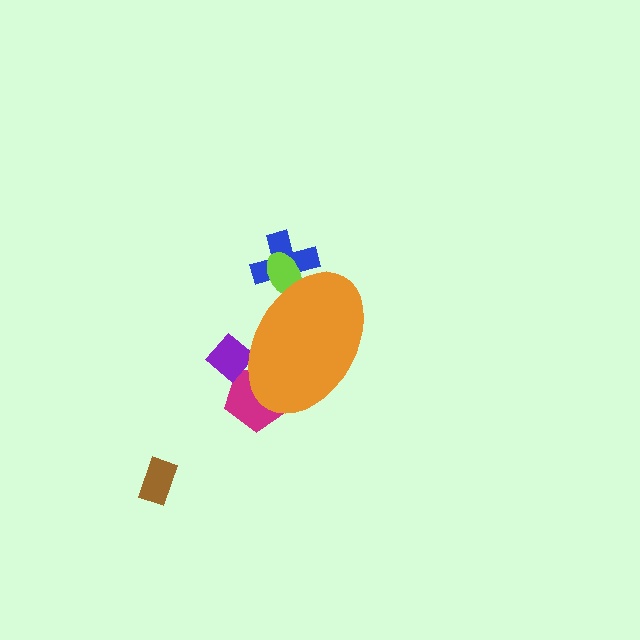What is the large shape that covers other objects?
An orange ellipse.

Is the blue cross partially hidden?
Yes, the blue cross is partially hidden behind the orange ellipse.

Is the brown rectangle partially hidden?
No, the brown rectangle is fully visible.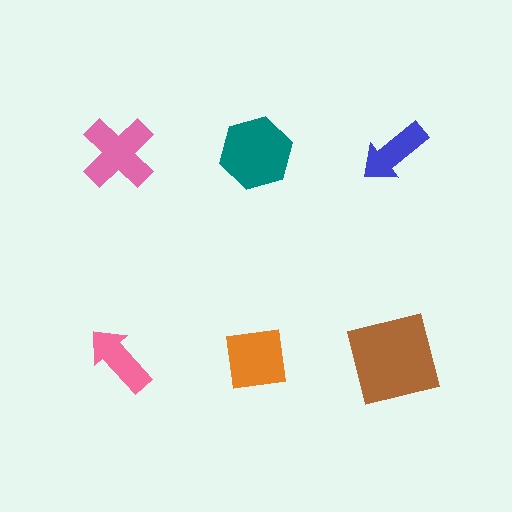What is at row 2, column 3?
A brown square.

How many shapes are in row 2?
3 shapes.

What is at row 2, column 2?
An orange square.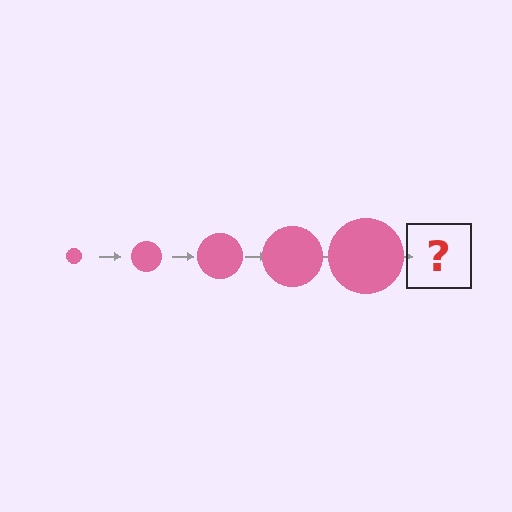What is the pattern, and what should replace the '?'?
The pattern is that the circle gets progressively larger each step. The '?' should be a pink circle, larger than the previous one.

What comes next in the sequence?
The next element should be a pink circle, larger than the previous one.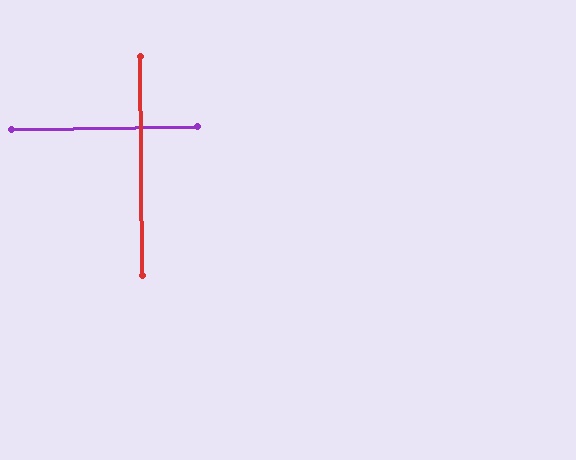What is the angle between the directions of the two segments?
Approximately 89 degrees.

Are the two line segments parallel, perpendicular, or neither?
Perpendicular — they meet at approximately 89°.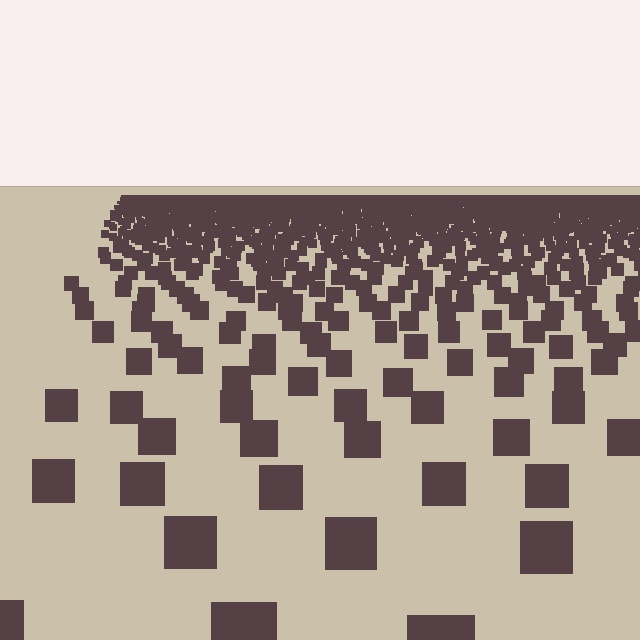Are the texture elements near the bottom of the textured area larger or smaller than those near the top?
Larger. Near the bottom, elements are closer to the viewer and appear at a bigger on-screen size.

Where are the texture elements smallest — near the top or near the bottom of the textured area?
Near the top.